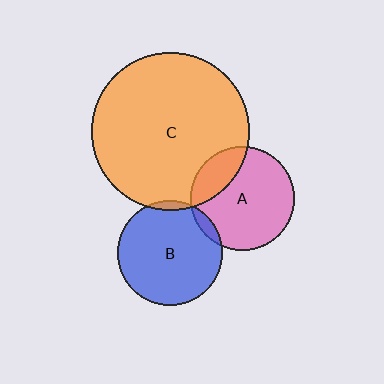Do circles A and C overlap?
Yes.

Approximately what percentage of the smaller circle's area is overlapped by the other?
Approximately 25%.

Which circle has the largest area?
Circle C (orange).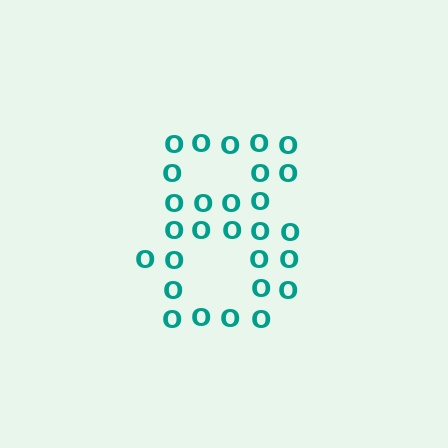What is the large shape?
The large shape is the digit 8.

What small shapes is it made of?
It is made of small letter O's.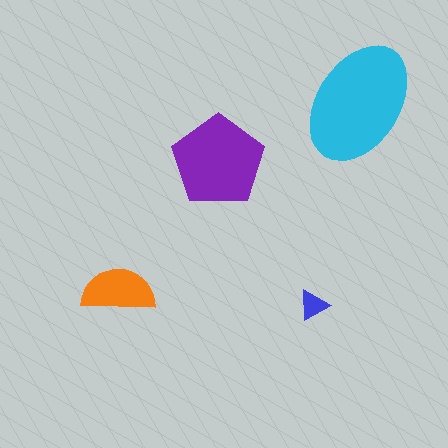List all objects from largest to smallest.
The cyan ellipse, the purple pentagon, the orange semicircle, the blue triangle.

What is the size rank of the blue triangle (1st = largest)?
4th.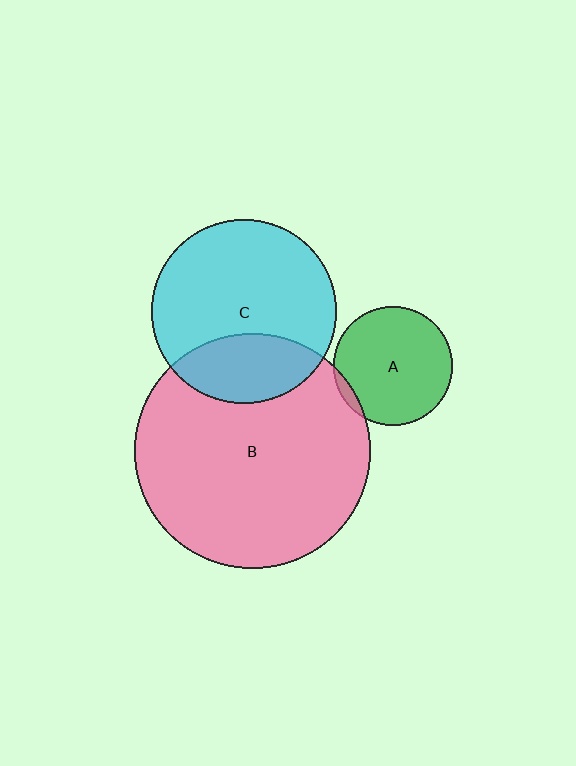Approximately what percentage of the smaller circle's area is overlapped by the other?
Approximately 30%.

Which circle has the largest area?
Circle B (pink).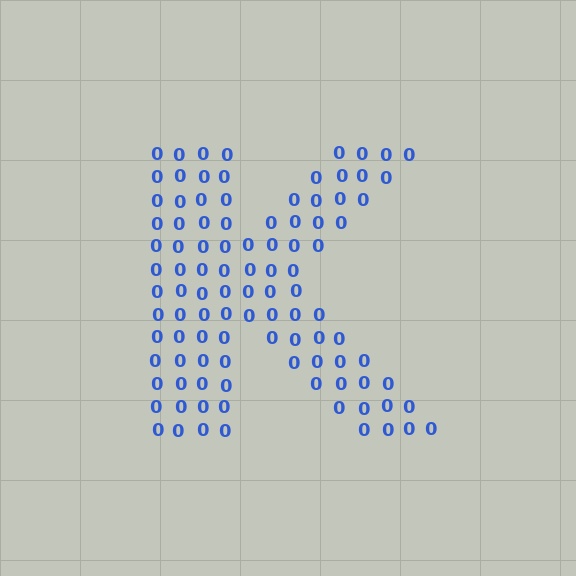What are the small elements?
The small elements are digit 0's.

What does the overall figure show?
The overall figure shows the letter K.